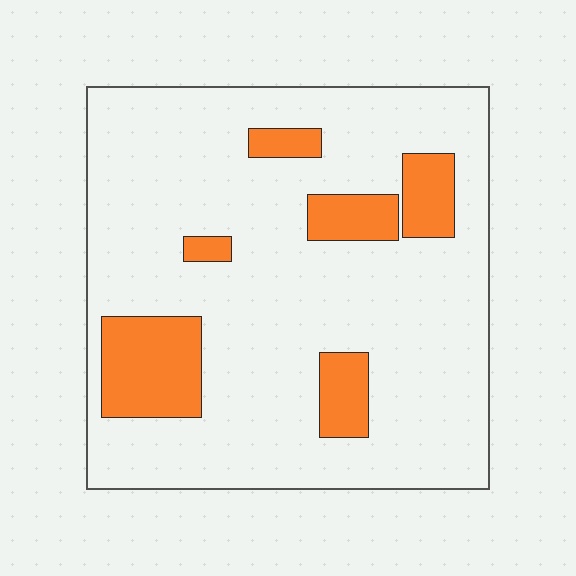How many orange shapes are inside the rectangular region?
6.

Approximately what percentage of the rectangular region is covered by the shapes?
Approximately 15%.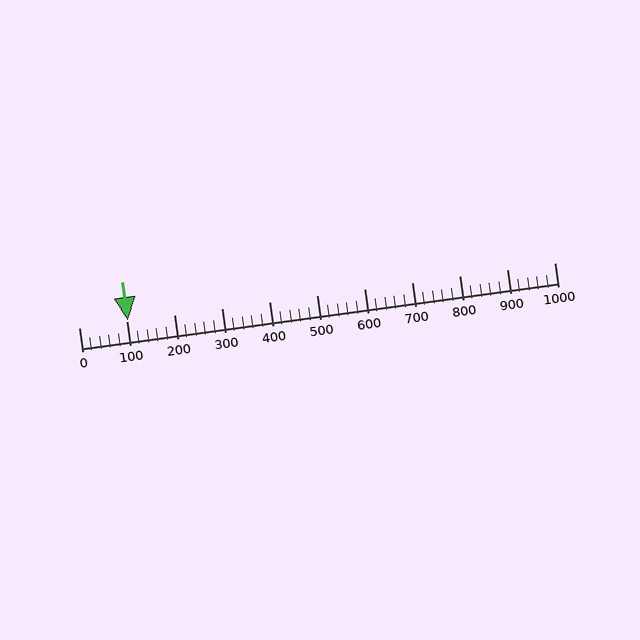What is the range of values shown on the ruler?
The ruler shows values from 0 to 1000.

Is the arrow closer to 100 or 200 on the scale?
The arrow is closer to 100.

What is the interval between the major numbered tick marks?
The major tick marks are spaced 100 units apart.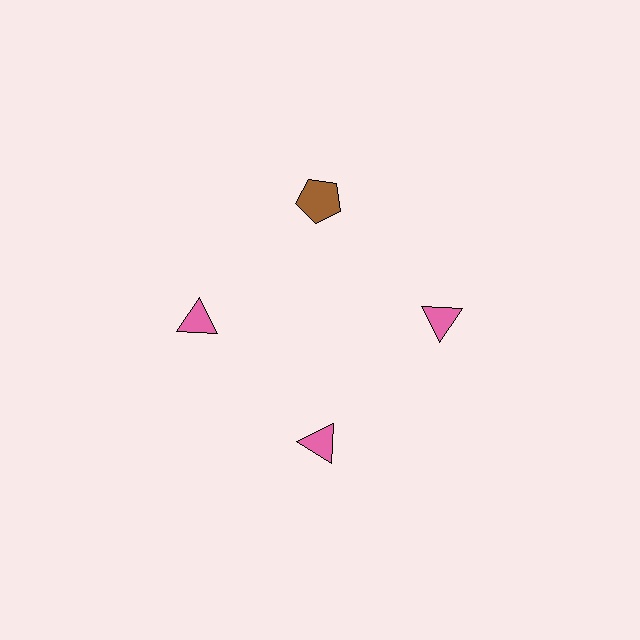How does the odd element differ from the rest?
It differs in both color (brown instead of pink) and shape (pentagon instead of triangle).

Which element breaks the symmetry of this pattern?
The brown pentagon at roughly the 12 o'clock position breaks the symmetry. All other shapes are pink triangles.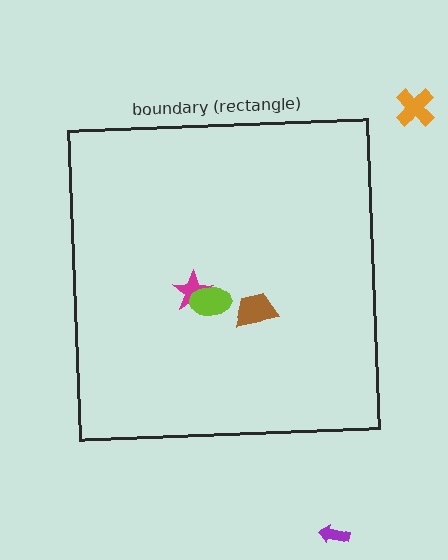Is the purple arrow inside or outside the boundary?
Outside.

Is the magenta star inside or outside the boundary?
Inside.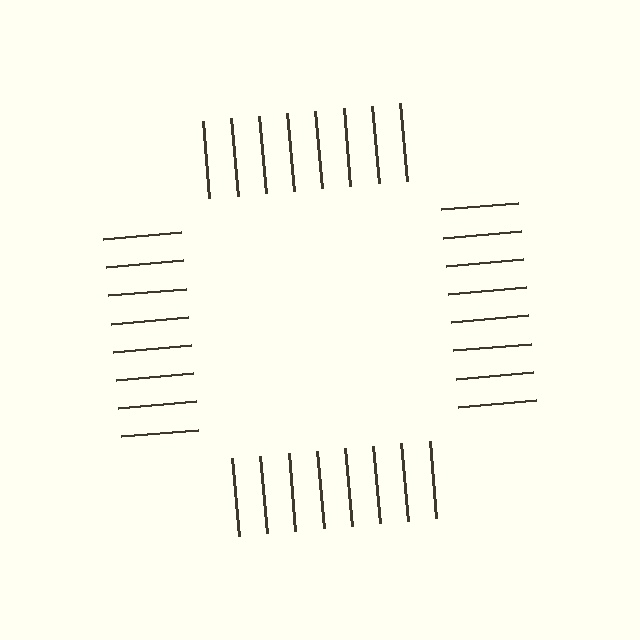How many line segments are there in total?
32 — 8 along each of the 4 edges.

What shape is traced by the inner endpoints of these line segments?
An illusory square — the line segments terminate on its edges but no continuous stroke is drawn.